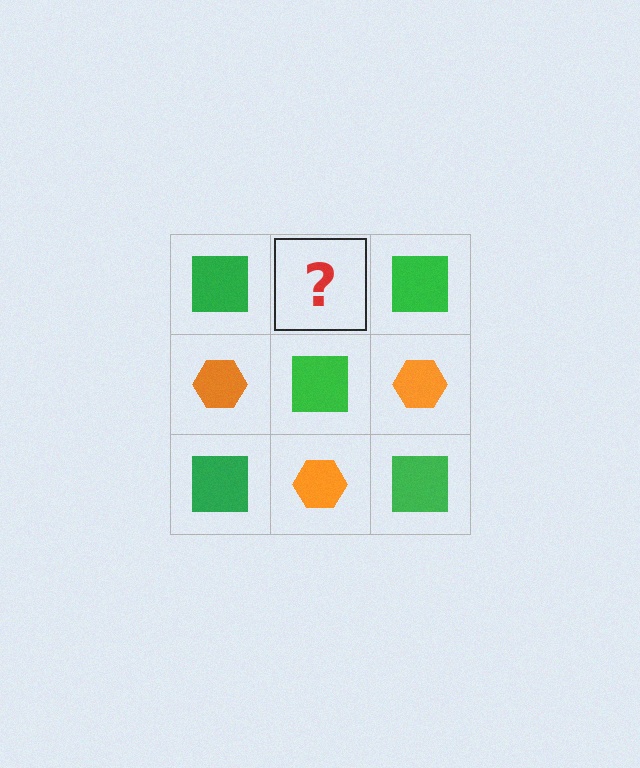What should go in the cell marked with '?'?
The missing cell should contain an orange hexagon.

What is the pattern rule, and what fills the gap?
The rule is that it alternates green square and orange hexagon in a checkerboard pattern. The gap should be filled with an orange hexagon.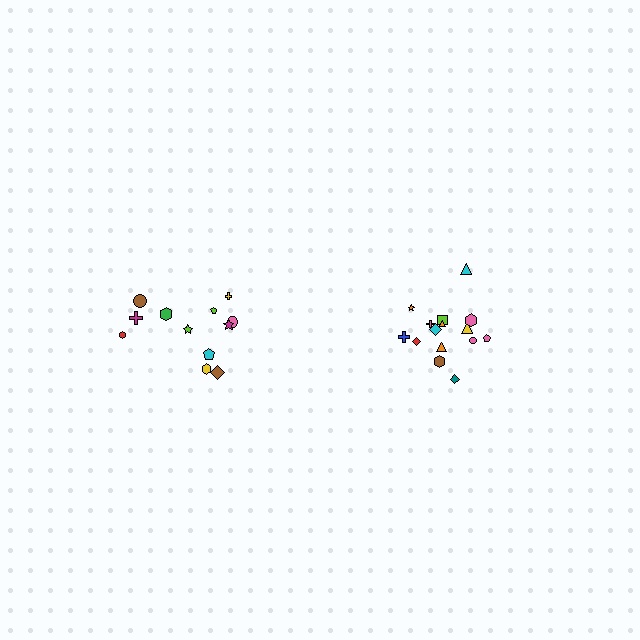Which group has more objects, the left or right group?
The right group.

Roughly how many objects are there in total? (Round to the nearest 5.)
Roughly 25 objects in total.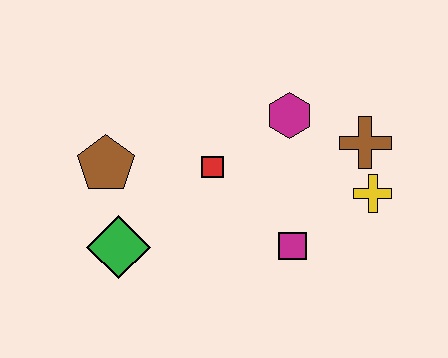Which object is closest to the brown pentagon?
The green diamond is closest to the brown pentagon.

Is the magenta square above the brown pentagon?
No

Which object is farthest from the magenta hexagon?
The green diamond is farthest from the magenta hexagon.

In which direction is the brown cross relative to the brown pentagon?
The brown cross is to the right of the brown pentagon.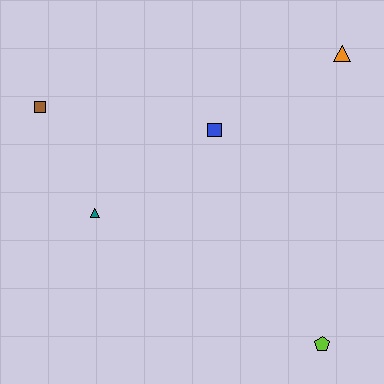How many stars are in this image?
There are no stars.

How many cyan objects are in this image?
There are no cyan objects.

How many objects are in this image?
There are 5 objects.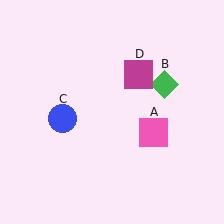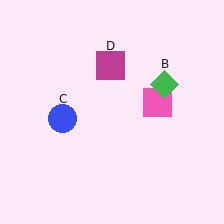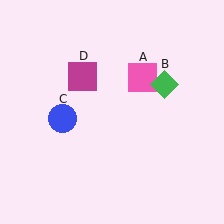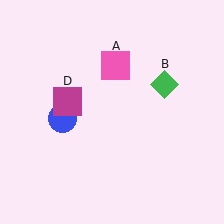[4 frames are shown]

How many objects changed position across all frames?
2 objects changed position: pink square (object A), magenta square (object D).